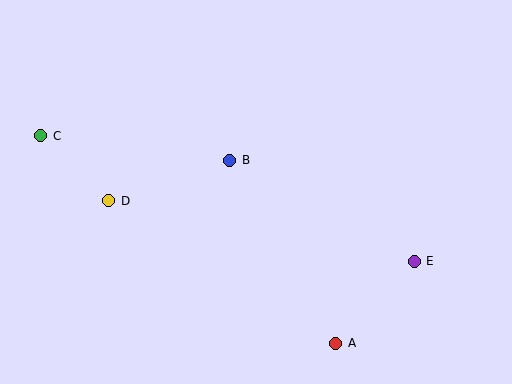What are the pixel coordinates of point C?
Point C is at (41, 136).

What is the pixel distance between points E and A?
The distance between E and A is 114 pixels.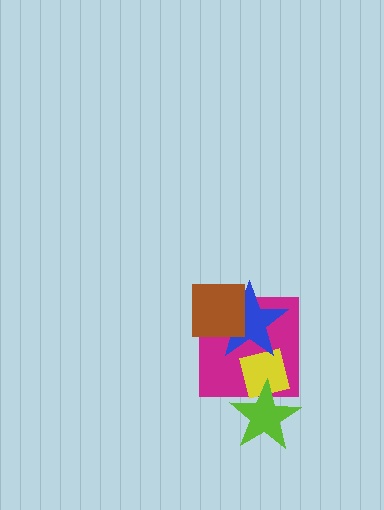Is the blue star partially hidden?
Yes, it is partially covered by another shape.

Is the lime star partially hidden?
No, no other shape covers it.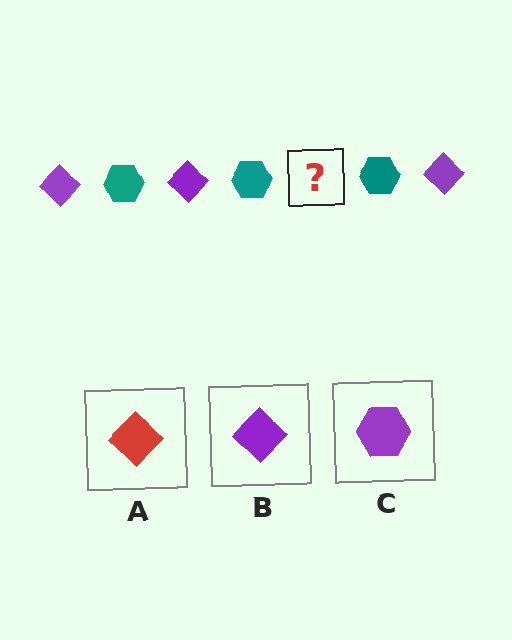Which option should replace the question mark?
Option B.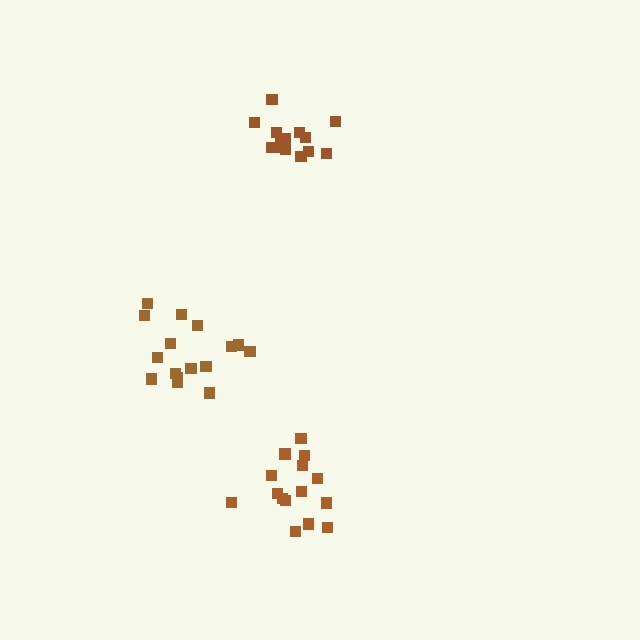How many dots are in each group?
Group 1: 16 dots, Group 2: 14 dots, Group 3: 15 dots (45 total).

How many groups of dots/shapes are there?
There are 3 groups.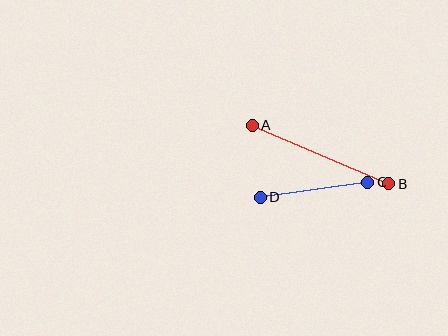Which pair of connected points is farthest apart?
Points A and B are farthest apart.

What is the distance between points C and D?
The distance is approximately 109 pixels.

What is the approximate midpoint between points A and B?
The midpoint is at approximately (321, 154) pixels.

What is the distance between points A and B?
The distance is approximately 149 pixels.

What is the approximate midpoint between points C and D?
The midpoint is at approximately (314, 190) pixels.